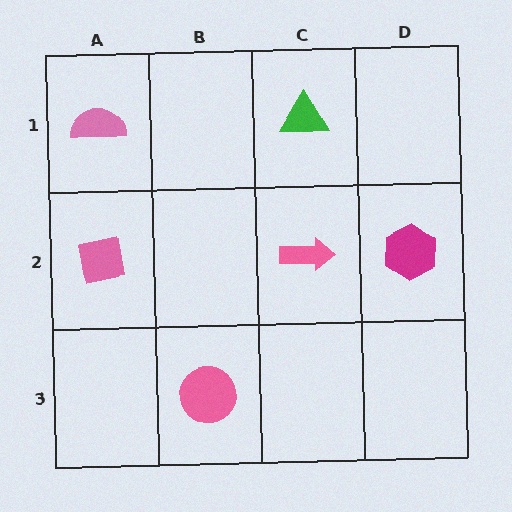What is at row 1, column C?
A green triangle.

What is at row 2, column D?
A magenta hexagon.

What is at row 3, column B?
A pink circle.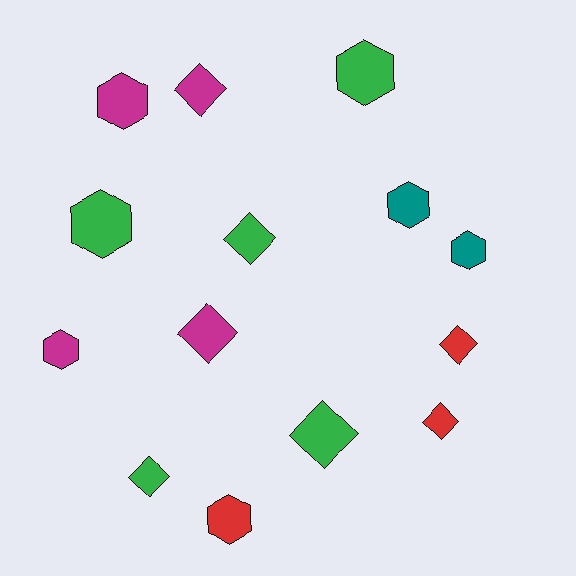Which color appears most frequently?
Green, with 5 objects.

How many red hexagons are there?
There is 1 red hexagon.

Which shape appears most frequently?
Hexagon, with 7 objects.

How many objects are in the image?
There are 14 objects.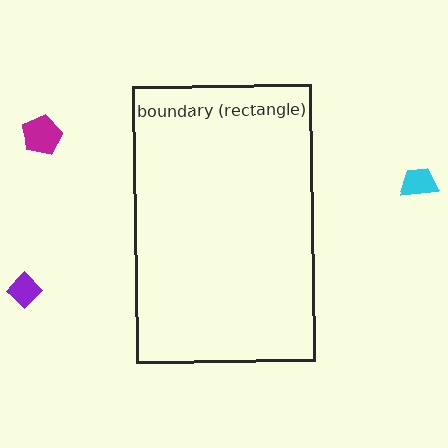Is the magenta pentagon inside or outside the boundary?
Outside.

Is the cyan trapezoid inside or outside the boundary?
Outside.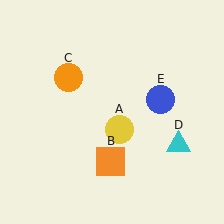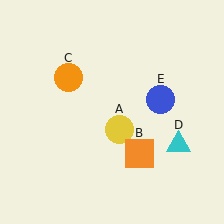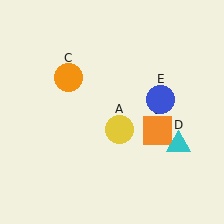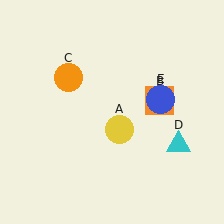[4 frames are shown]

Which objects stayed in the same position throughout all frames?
Yellow circle (object A) and orange circle (object C) and cyan triangle (object D) and blue circle (object E) remained stationary.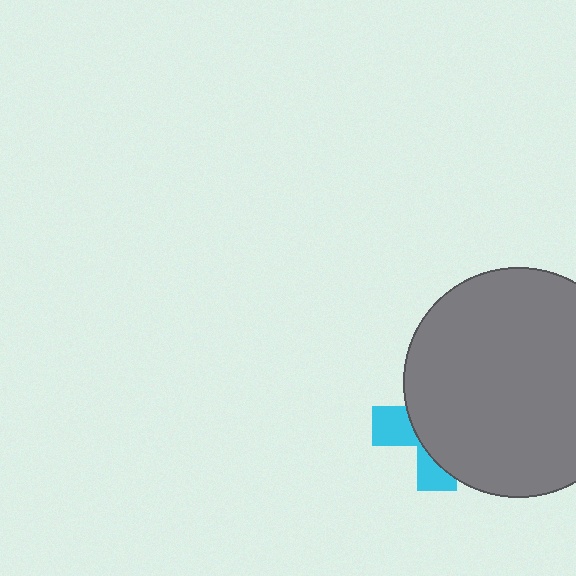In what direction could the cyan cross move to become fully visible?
The cyan cross could move left. That would shift it out from behind the gray circle entirely.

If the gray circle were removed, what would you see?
You would see the complete cyan cross.